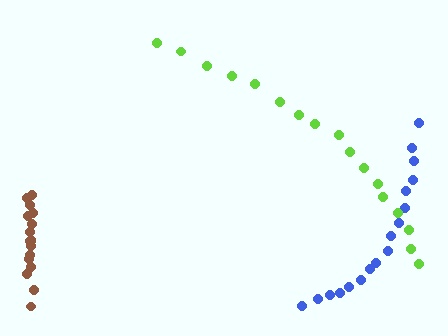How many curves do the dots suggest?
There are 3 distinct paths.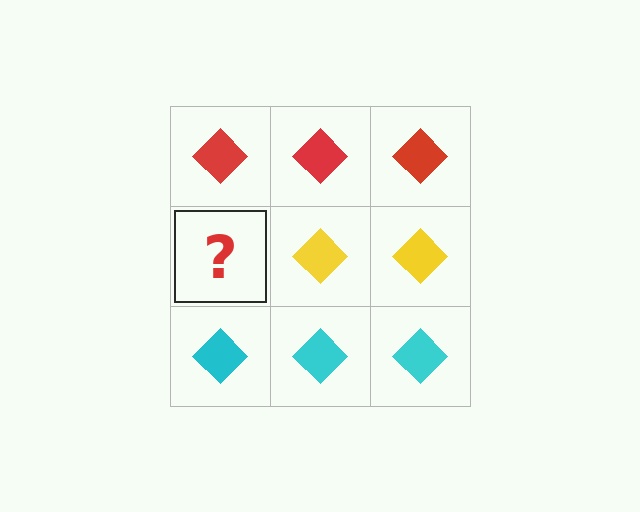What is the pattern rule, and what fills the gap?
The rule is that each row has a consistent color. The gap should be filled with a yellow diamond.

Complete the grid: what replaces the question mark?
The question mark should be replaced with a yellow diamond.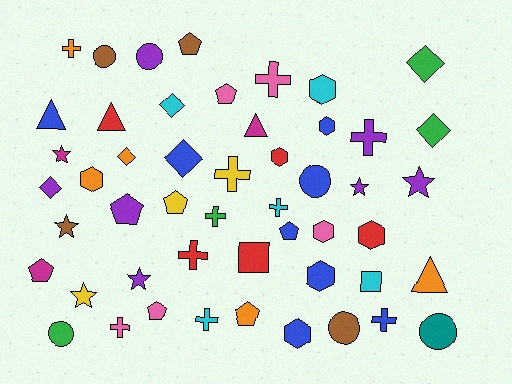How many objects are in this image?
There are 50 objects.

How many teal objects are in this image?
There is 1 teal object.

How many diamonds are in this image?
There are 6 diamonds.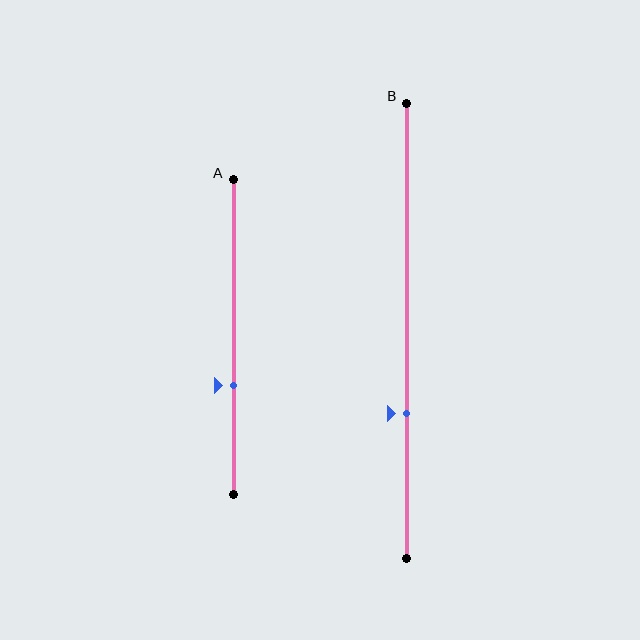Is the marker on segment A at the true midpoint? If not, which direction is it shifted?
No, the marker on segment A is shifted downward by about 15% of the segment length.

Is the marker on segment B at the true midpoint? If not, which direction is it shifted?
No, the marker on segment B is shifted downward by about 18% of the segment length.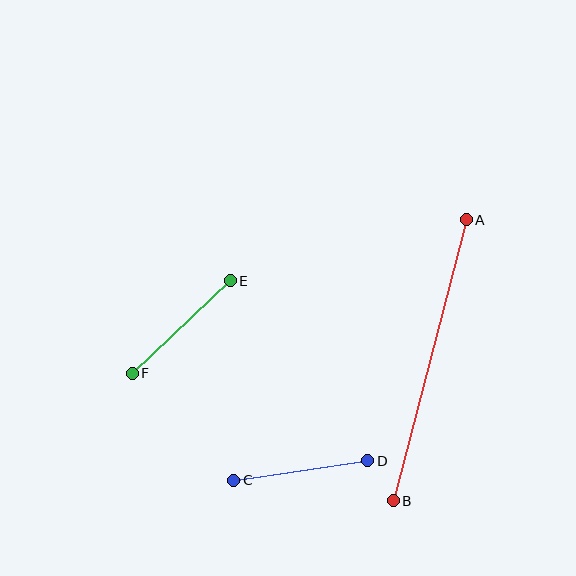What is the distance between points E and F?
The distance is approximately 135 pixels.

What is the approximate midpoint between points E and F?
The midpoint is at approximately (181, 327) pixels.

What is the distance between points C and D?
The distance is approximately 135 pixels.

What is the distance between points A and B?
The distance is approximately 291 pixels.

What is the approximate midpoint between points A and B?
The midpoint is at approximately (430, 360) pixels.